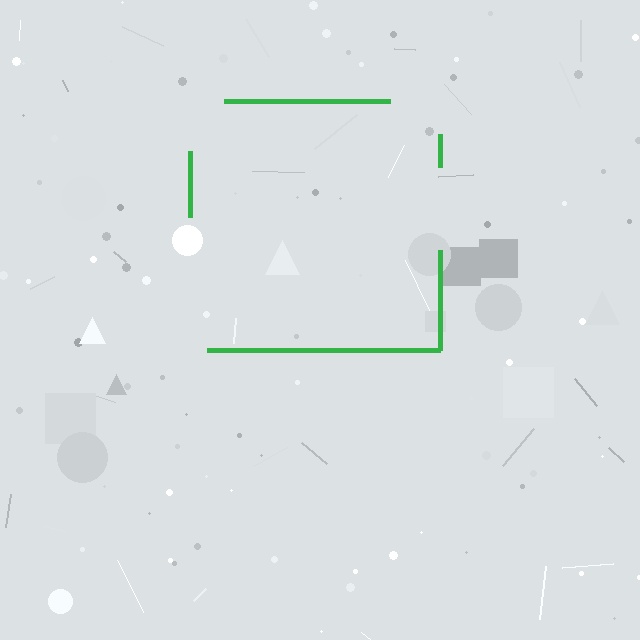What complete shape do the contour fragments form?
The contour fragments form a square.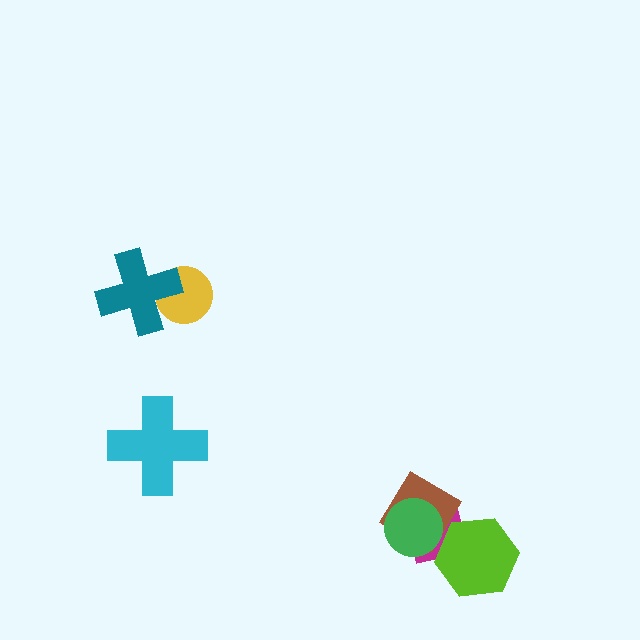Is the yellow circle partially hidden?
Yes, it is partially covered by another shape.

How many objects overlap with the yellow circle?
1 object overlaps with the yellow circle.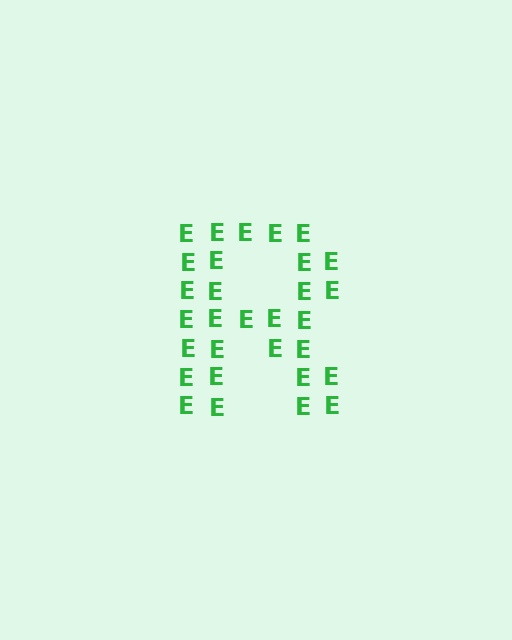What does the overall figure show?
The overall figure shows the letter R.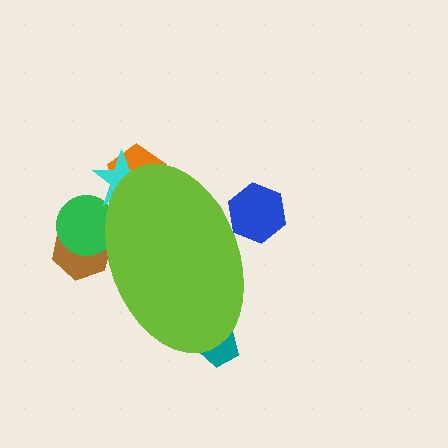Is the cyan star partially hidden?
Yes, the cyan star is partially hidden behind the lime ellipse.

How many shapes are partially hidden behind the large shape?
6 shapes are partially hidden.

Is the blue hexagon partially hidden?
Yes, the blue hexagon is partially hidden behind the lime ellipse.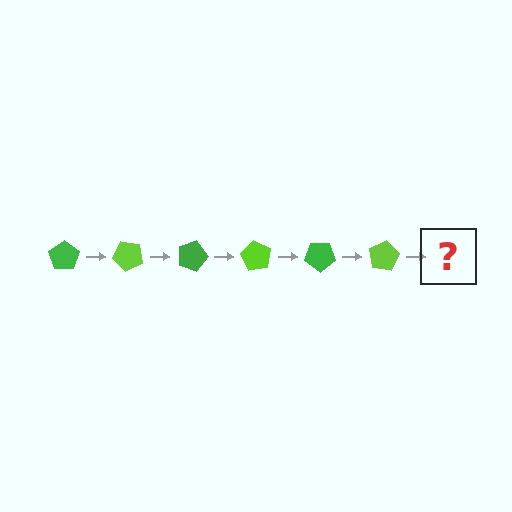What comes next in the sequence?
The next element should be a green pentagon, rotated 270 degrees from the start.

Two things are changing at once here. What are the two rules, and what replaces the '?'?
The two rules are that it rotates 45 degrees each step and the color cycles through green and lime. The '?' should be a green pentagon, rotated 270 degrees from the start.